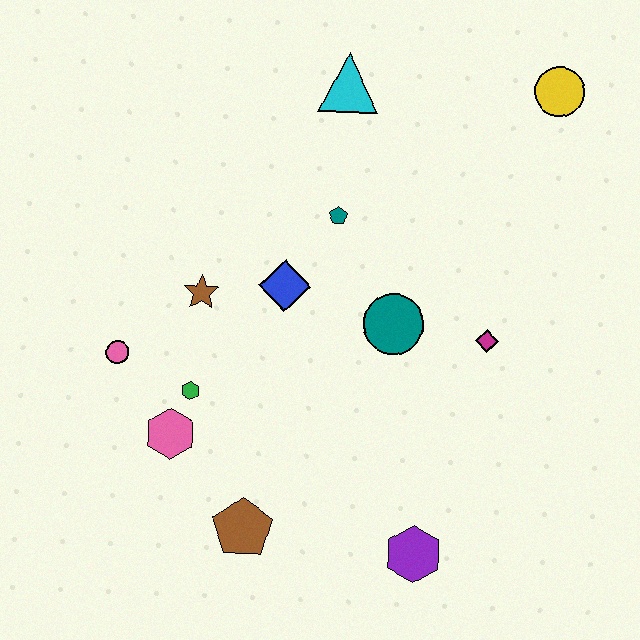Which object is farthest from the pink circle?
The yellow circle is farthest from the pink circle.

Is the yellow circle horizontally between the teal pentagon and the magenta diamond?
No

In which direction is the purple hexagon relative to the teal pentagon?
The purple hexagon is below the teal pentagon.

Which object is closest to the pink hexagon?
The green hexagon is closest to the pink hexagon.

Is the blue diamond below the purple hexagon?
No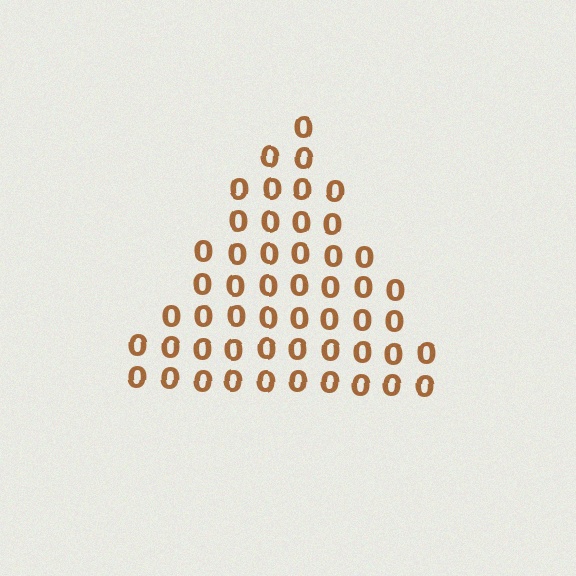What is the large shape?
The large shape is a triangle.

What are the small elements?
The small elements are digit 0's.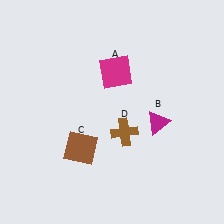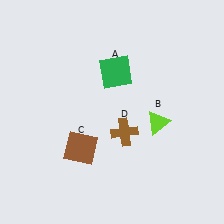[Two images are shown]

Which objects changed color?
A changed from magenta to green. B changed from magenta to lime.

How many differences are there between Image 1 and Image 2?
There are 2 differences between the two images.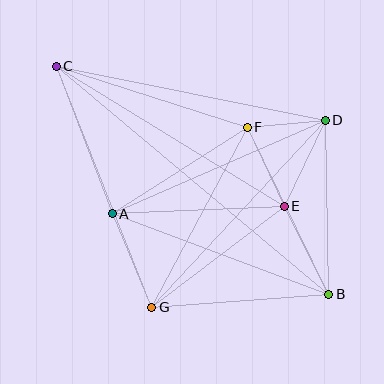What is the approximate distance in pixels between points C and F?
The distance between C and F is approximately 200 pixels.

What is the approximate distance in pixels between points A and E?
The distance between A and E is approximately 172 pixels.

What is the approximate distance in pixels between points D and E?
The distance between D and E is approximately 95 pixels.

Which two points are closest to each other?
Points D and F are closest to each other.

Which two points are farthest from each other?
Points B and C are farthest from each other.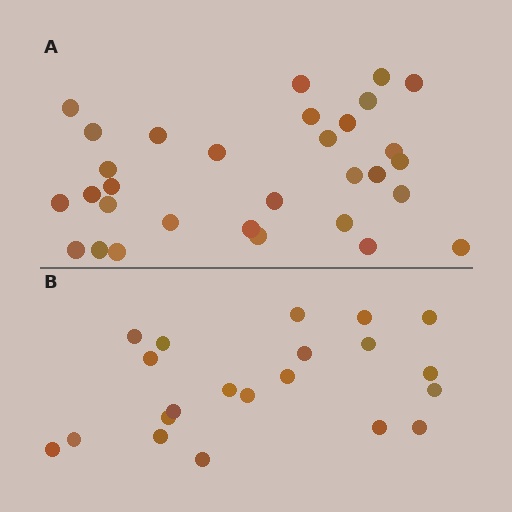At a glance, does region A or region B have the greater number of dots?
Region A (the top region) has more dots.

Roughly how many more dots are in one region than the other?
Region A has roughly 10 or so more dots than region B.